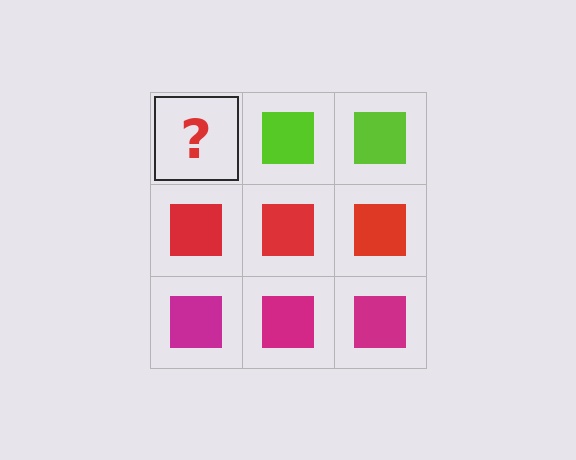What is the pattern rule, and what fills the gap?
The rule is that each row has a consistent color. The gap should be filled with a lime square.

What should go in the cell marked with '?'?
The missing cell should contain a lime square.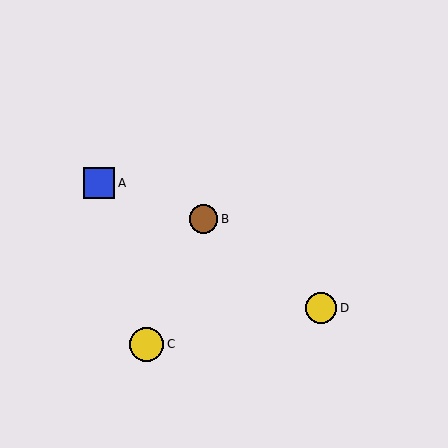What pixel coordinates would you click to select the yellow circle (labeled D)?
Click at (321, 308) to select the yellow circle D.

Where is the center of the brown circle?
The center of the brown circle is at (203, 219).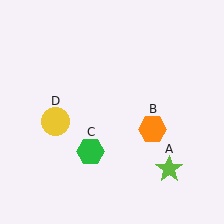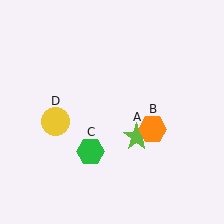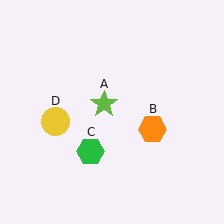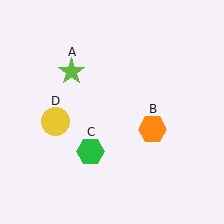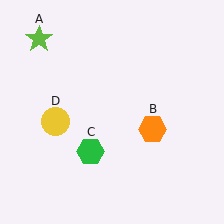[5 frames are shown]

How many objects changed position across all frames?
1 object changed position: lime star (object A).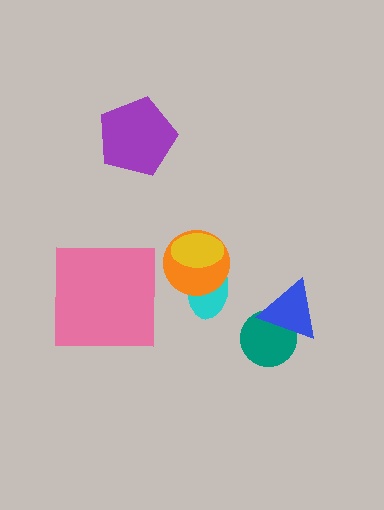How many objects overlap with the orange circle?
2 objects overlap with the orange circle.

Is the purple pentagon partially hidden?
No, no other shape covers it.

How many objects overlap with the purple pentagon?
0 objects overlap with the purple pentagon.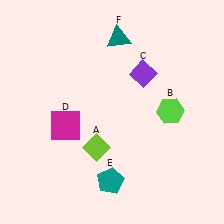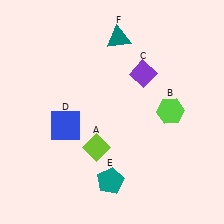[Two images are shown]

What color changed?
The square (D) changed from magenta in Image 1 to blue in Image 2.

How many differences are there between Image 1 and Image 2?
There is 1 difference between the two images.